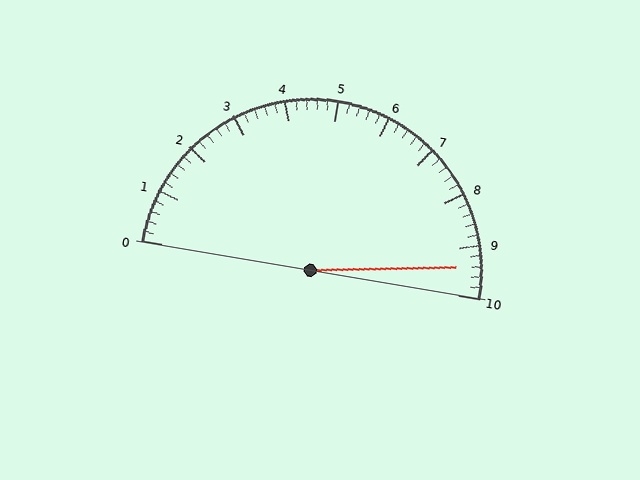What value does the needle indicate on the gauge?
The needle indicates approximately 9.4.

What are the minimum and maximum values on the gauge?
The gauge ranges from 0 to 10.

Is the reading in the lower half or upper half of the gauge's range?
The reading is in the upper half of the range (0 to 10).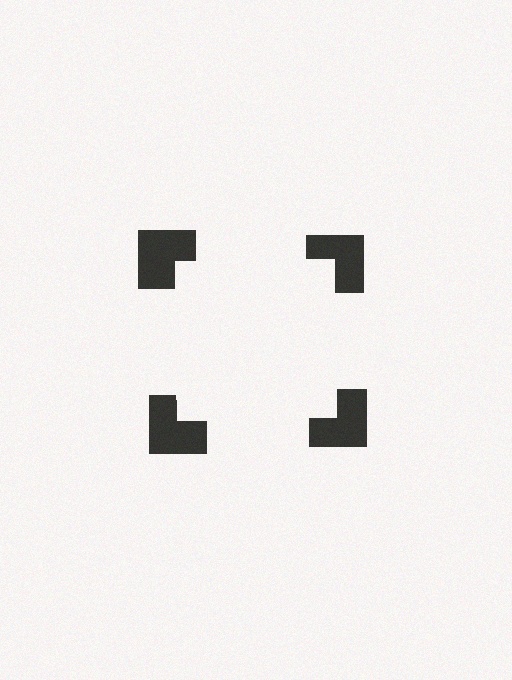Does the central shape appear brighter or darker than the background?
It typically appears slightly brighter than the background, even though no actual brightness change is drawn.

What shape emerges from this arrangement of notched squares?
An illusory square — its edges are inferred from the aligned wedge cuts in the notched squares, not physically drawn.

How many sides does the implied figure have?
4 sides.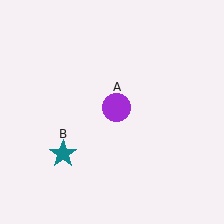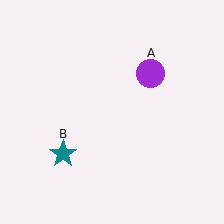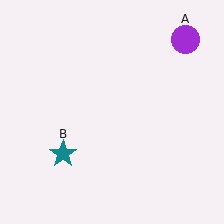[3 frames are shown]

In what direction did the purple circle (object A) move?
The purple circle (object A) moved up and to the right.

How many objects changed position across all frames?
1 object changed position: purple circle (object A).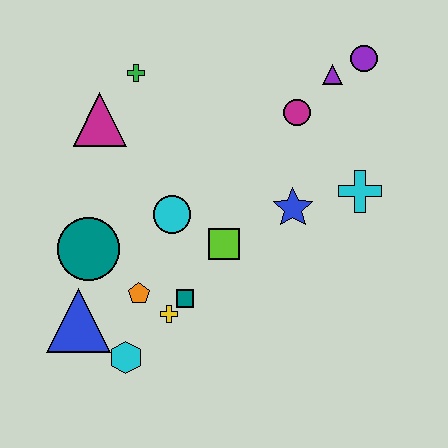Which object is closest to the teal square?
The yellow cross is closest to the teal square.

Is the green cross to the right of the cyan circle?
No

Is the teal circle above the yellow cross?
Yes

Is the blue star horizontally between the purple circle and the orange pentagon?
Yes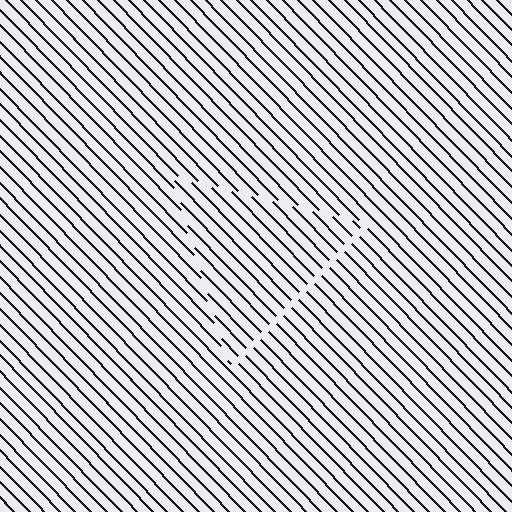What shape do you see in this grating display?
An illusory triangle. The interior of the shape contains the same grating, shifted by half a period — the contour is defined by the phase discontinuity where line-ends from the inner and outer gratings abut.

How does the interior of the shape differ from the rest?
The interior of the shape contains the same grating, shifted by half a period — the contour is defined by the phase discontinuity where line-ends from the inner and outer gratings abut.